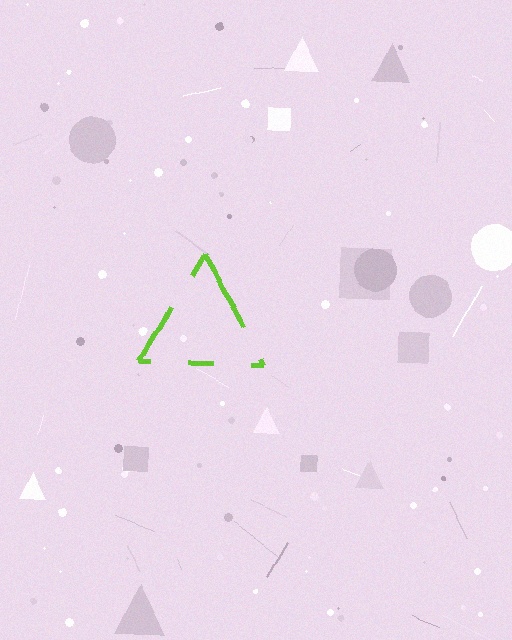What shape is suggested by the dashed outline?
The dashed outline suggests a triangle.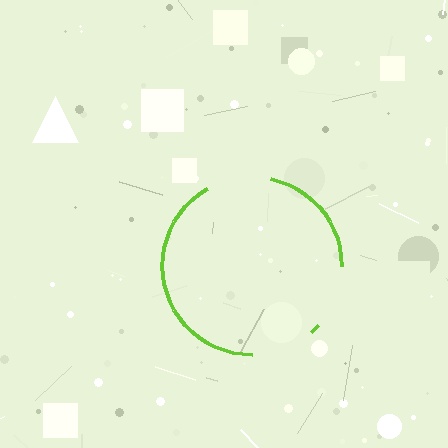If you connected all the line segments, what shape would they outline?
They would outline a circle.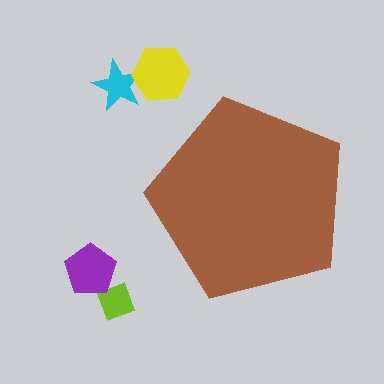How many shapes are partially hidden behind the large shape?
0 shapes are partially hidden.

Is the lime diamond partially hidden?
No, the lime diamond is fully visible.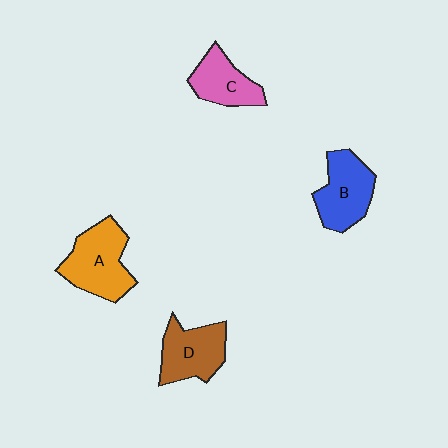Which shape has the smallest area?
Shape C (pink).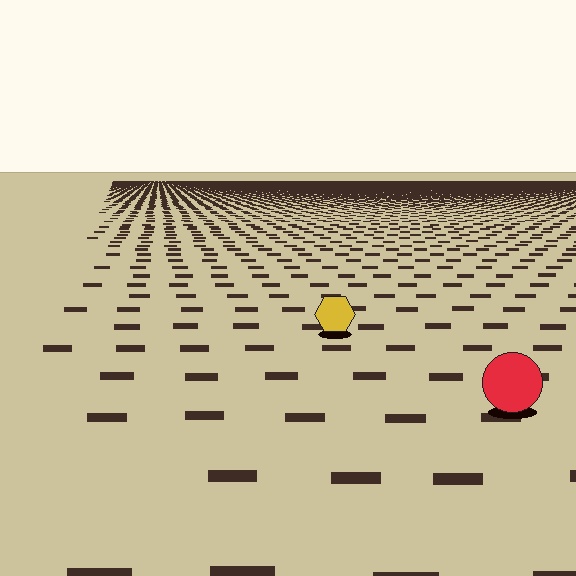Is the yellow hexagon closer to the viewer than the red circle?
No. The red circle is closer — you can tell from the texture gradient: the ground texture is coarser near it.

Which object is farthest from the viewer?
The yellow hexagon is farthest from the viewer. It appears smaller and the ground texture around it is denser.